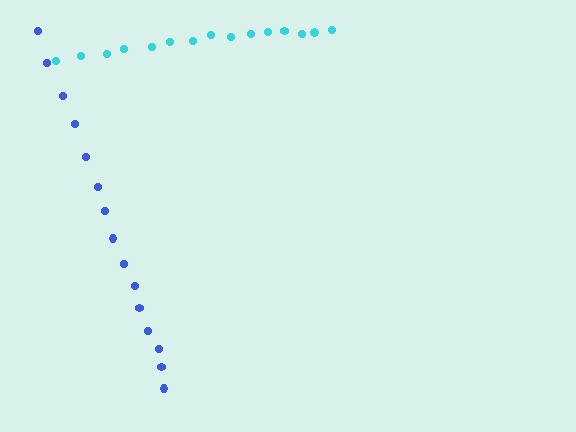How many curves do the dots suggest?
There are 2 distinct paths.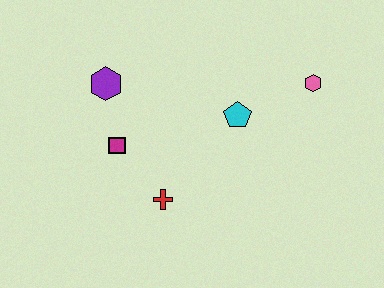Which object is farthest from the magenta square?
The pink hexagon is farthest from the magenta square.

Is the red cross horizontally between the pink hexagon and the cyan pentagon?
No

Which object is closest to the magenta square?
The purple hexagon is closest to the magenta square.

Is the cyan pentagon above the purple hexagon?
No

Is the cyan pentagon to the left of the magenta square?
No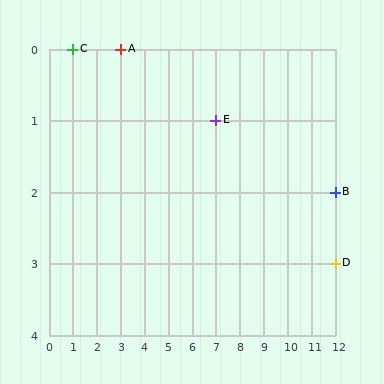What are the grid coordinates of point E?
Point E is at grid coordinates (7, 1).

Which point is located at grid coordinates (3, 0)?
Point A is at (3, 0).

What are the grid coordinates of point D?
Point D is at grid coordinates (12, 3).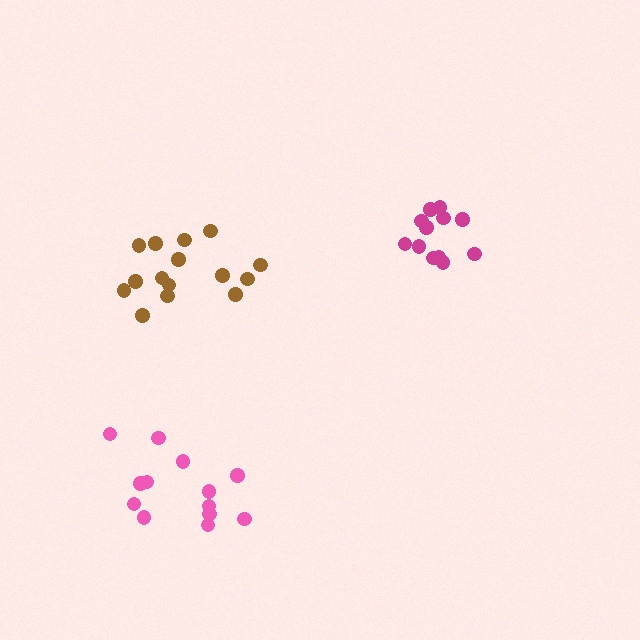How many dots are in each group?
Group 1: 15 dots, Group 2: 12 dots, Group 3: 13 dots (40 total).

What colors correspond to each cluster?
The clusters are colored: brown, magenta, pink.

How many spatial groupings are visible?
There are 3 spatial groupings.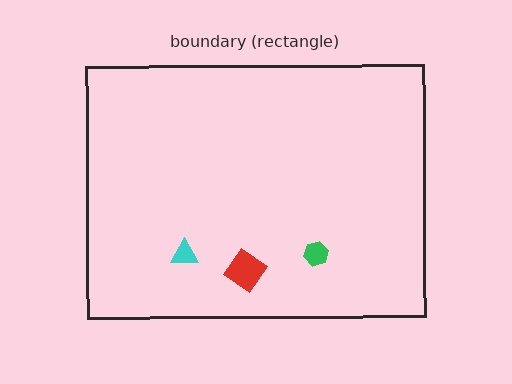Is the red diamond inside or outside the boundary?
Inside.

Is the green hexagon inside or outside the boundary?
Inside.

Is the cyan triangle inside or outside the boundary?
Inside.